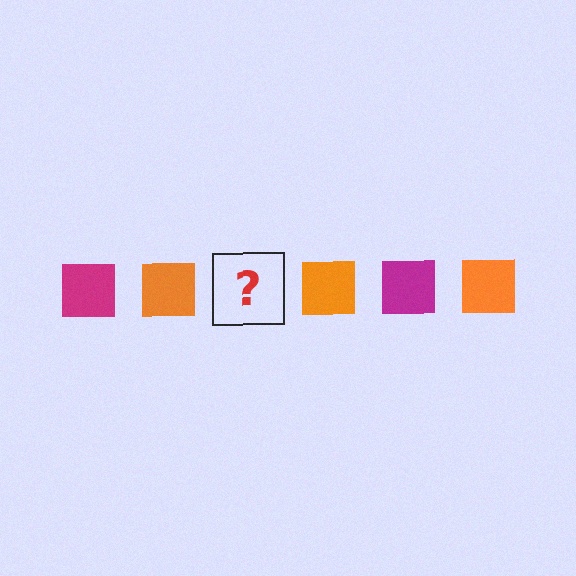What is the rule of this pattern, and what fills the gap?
The rule is that the pattern cycles through magenta, orange squares. The gap should be filled with a magenta square.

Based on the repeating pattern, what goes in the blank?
The blank should be a magenta square.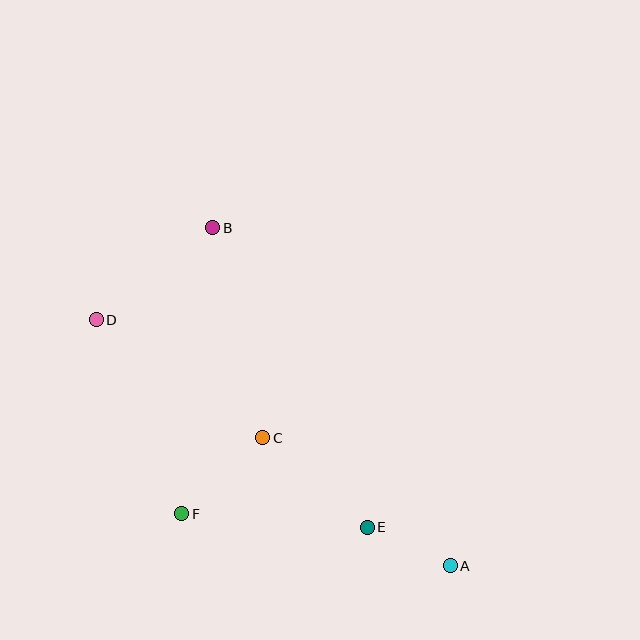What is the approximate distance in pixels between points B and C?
The distance between B and C is approximately 216 pixels.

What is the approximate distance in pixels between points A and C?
The distance between A and C is approximately 227 pixels.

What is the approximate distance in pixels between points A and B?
The distance between A and B is approximately 413 pixels.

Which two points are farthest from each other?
Points A and D are farthest from each other.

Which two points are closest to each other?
Points A and E are closest to each other.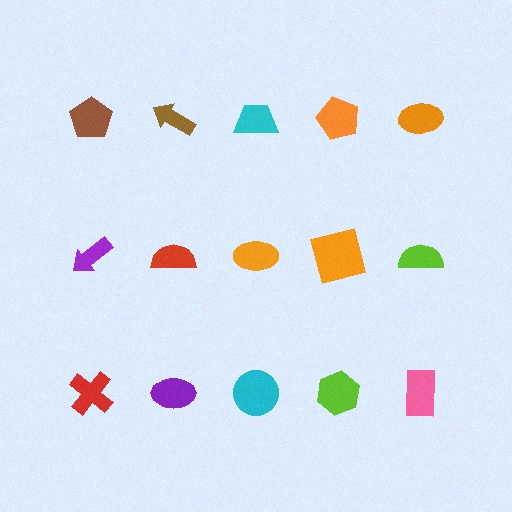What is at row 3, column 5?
A pink rectangle.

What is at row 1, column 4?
An orange pentagon.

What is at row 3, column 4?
A lime hexagon.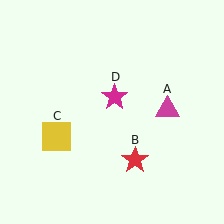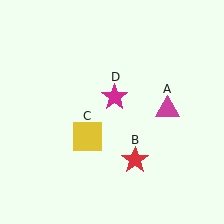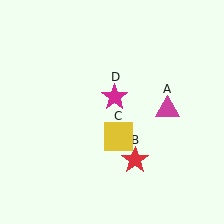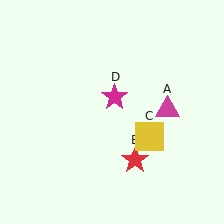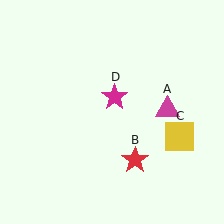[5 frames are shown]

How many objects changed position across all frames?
1 object changed position: yellow square (object C).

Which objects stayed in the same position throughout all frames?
Magenta triangle (object A) and red star (object B) and magenta star (object D) remained stationary.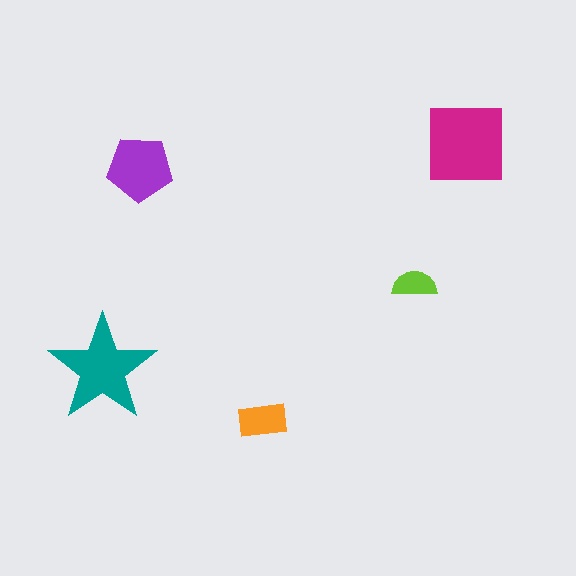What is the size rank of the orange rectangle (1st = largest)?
4th.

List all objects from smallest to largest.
The lime semicircle, the orange rectangle, the purple pentagon, the teal star, the magenta square.